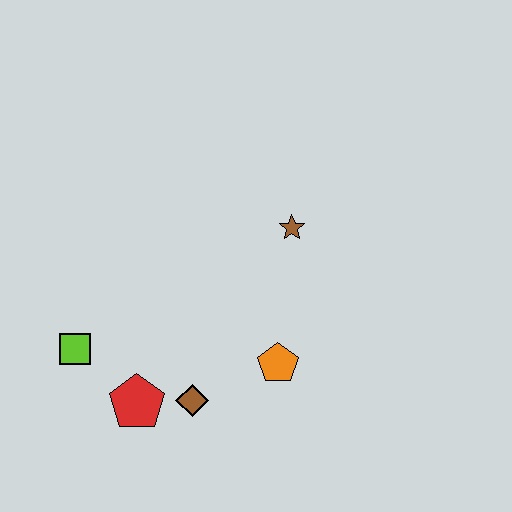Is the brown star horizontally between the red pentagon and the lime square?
No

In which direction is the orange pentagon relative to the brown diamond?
The orange pentagon is to the right of the brown diamond.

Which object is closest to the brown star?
The orange pentagon is closest to the brown star.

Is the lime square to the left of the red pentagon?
Yes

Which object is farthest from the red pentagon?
The brown star is farthest from the red pentagon.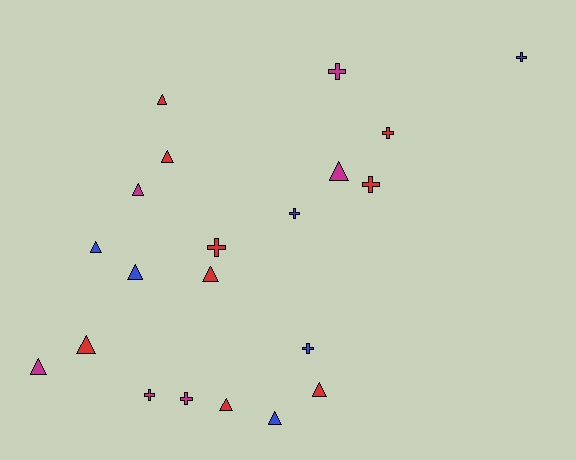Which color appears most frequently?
Red, with 9 objects.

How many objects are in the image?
There are 21 objects.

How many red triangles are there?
There are 6 red triangles.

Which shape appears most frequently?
Triangle, with 12 objects.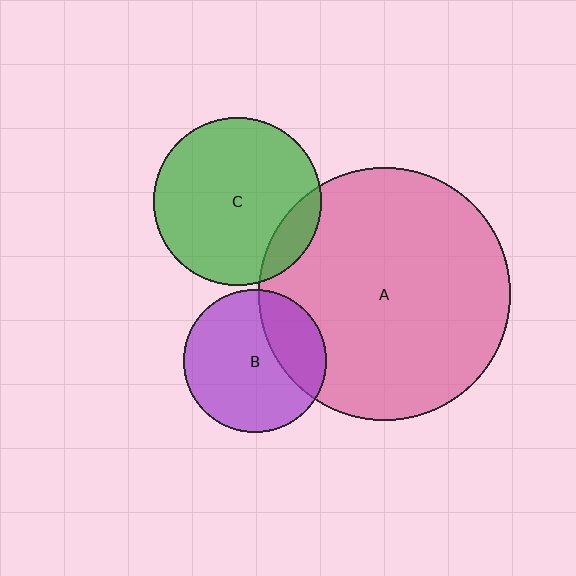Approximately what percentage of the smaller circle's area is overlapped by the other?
Approximately 30%.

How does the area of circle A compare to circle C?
Approximately 2.3 times.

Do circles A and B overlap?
Yes.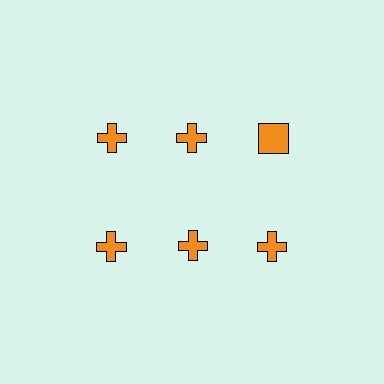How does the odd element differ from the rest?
It has a different shape: square instead of cross.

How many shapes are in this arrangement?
There are 6 shapes arranged in a grid pattern.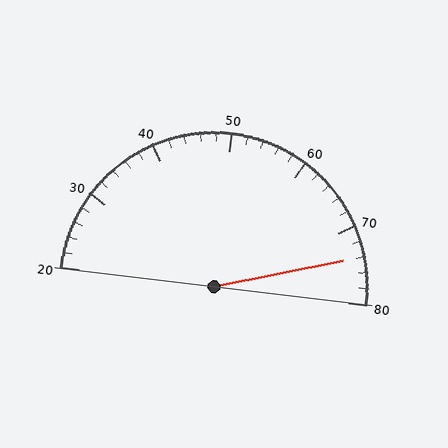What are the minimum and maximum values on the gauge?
The gauge ranges from 20 to 80.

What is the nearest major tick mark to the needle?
The nearest major tick mark is 70.